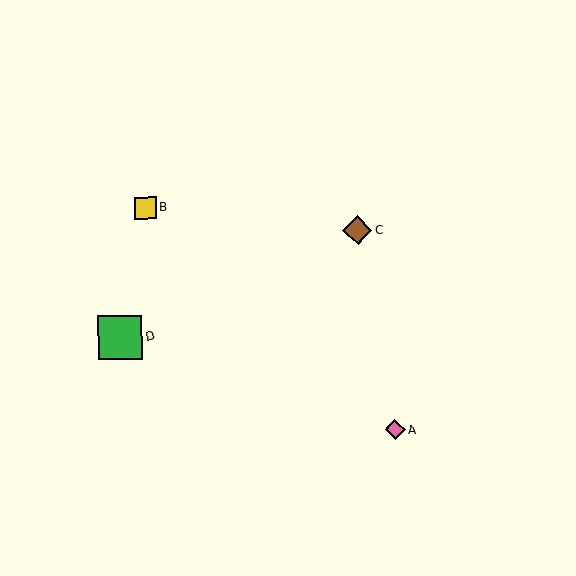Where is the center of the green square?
The center of the green square is at (120, 337).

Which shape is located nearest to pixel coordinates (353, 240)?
The brown diamond (labeled C) at (357, 230) is nearest to that location.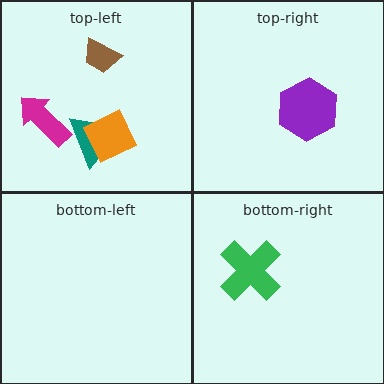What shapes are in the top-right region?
The purple hexagon.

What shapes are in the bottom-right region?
The green cross.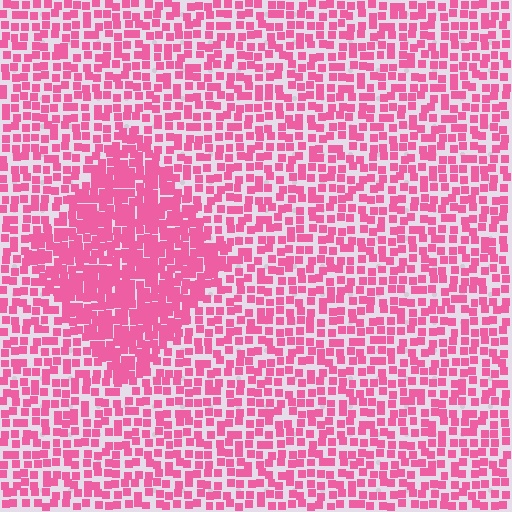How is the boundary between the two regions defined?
The boundary is defined by a change in element density (approximately 1.8x ratio). All elements are the same color, size, and shape.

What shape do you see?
I see a diamond.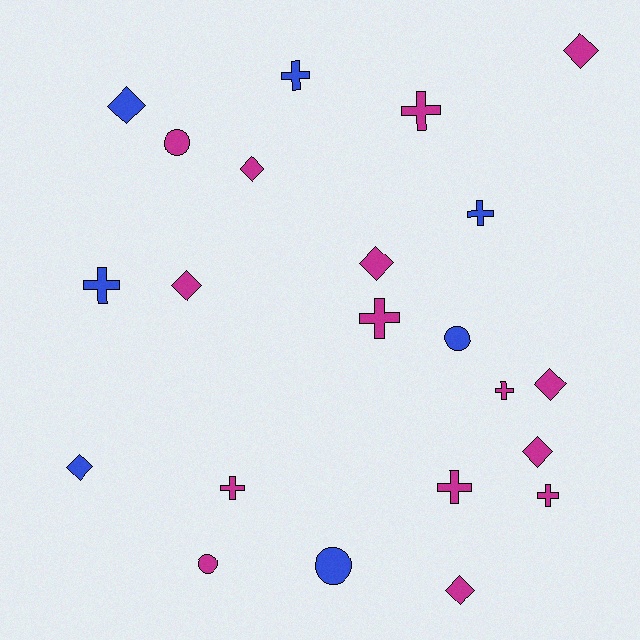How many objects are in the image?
There are 22 objects.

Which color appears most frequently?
Magenta, with 15 objects.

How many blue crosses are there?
There are 3 blue crosses.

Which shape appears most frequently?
Diamond, with 9 objects.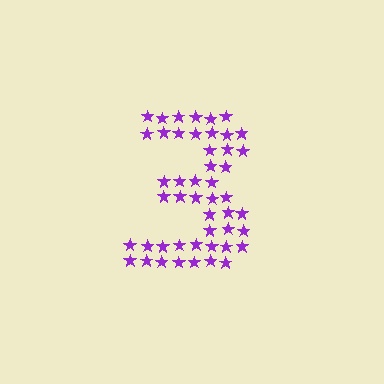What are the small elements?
The small elements are stars.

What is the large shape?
The large shape is the digit 3.